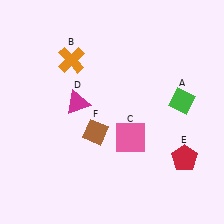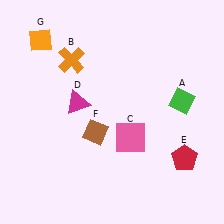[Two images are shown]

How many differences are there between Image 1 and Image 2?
There is 1 difference between the two images.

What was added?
An orange diamond (G) was added in Image 2.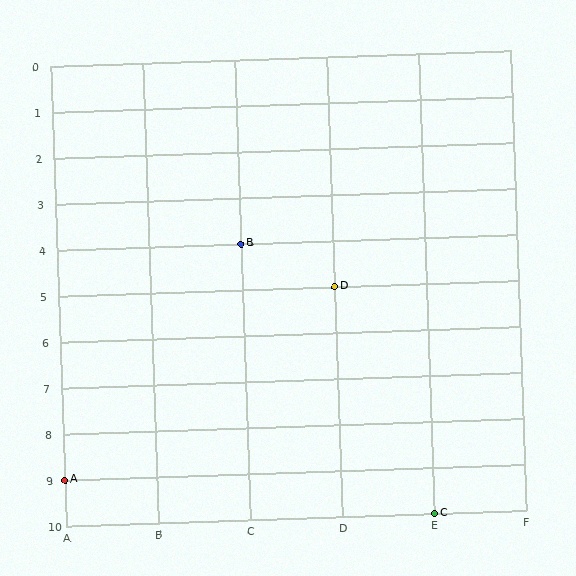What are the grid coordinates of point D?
Point D is at grid coordinates (D, 5).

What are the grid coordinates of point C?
Point C is at grid coordinates (E, 10).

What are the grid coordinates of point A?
Point A is at grid coordinates (A, 9).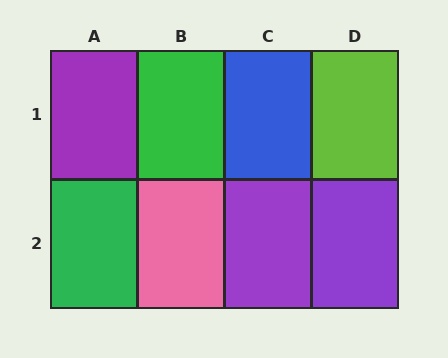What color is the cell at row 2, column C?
Purple.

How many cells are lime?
1 cell is lime.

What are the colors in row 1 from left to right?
Purple, green, blue, lime.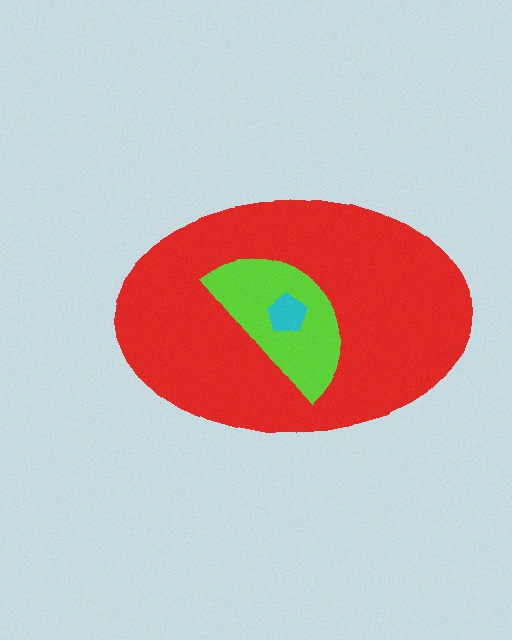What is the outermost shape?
The red ellipse.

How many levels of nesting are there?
3.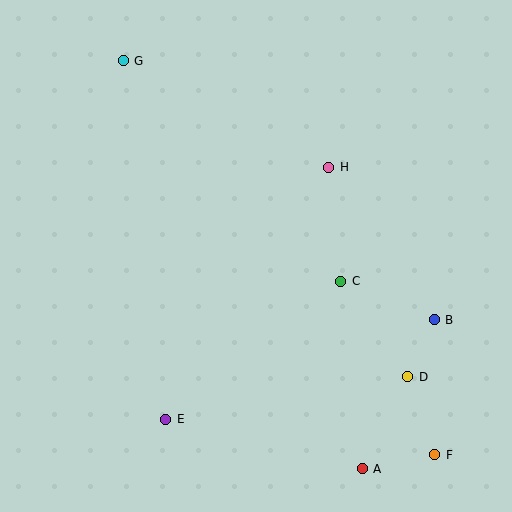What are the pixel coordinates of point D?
Point D is at (408, 377).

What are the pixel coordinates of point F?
Point F is at (435, 455).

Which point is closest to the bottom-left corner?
Point E is closest to the bottom-left corner.